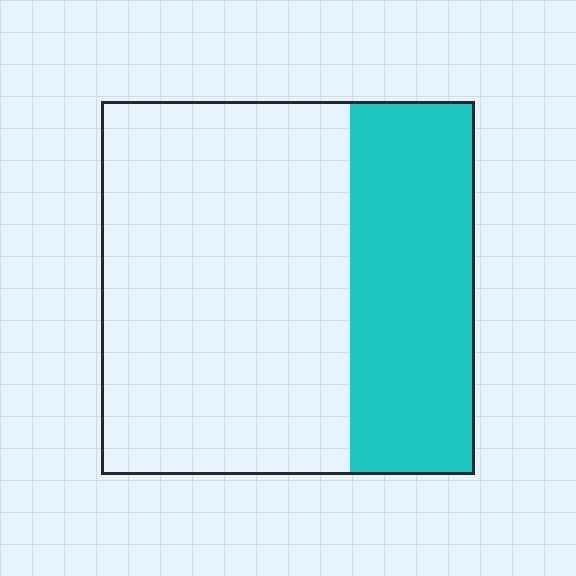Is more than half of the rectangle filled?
No.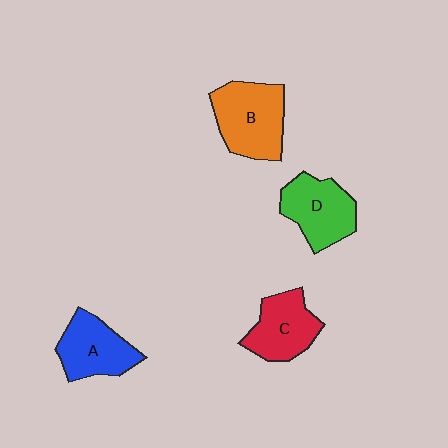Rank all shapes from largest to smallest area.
From largest to smallest: B (orange), D (green), A (blue), C (red).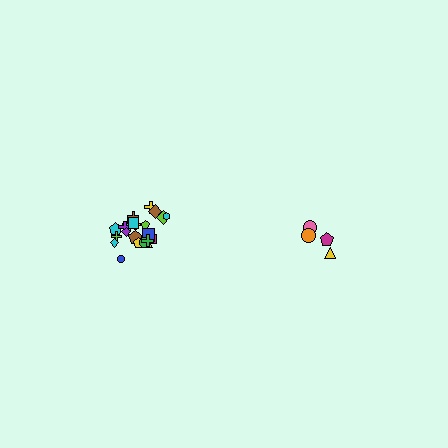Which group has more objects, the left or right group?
The left group.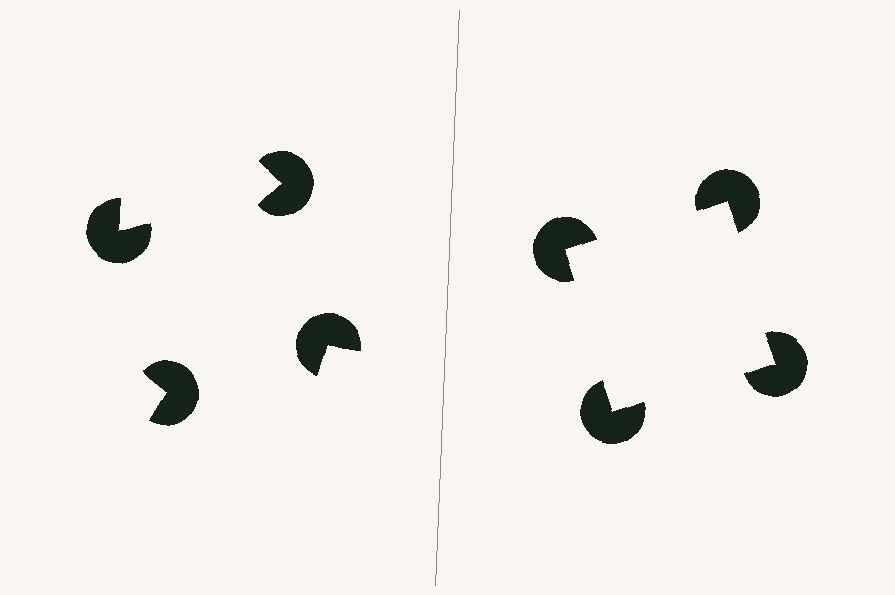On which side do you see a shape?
An illusory square appears on the right side. On the left side the wedge cuts are rotated, so no coherent shape forms.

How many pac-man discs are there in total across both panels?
8 — 4 on each side.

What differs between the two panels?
The pac-man discs are positioned identically on both sides; only the wedge orientations differ. On the right they align to a square; on the left they are misaligned.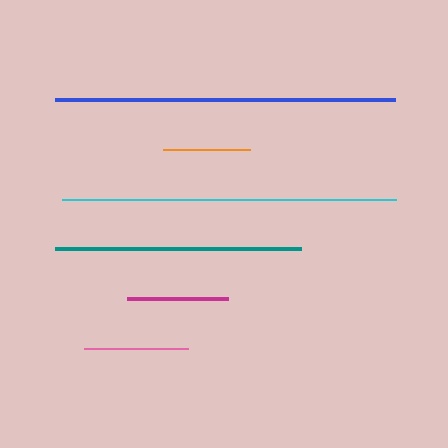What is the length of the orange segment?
The orange segment is approximately 86 pixels long.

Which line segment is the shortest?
The orange line is the shortest at approximately 86 pixels.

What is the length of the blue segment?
The blue segment is approximately 340 pixels long.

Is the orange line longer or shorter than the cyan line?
The cyan line is longer than the orange line.